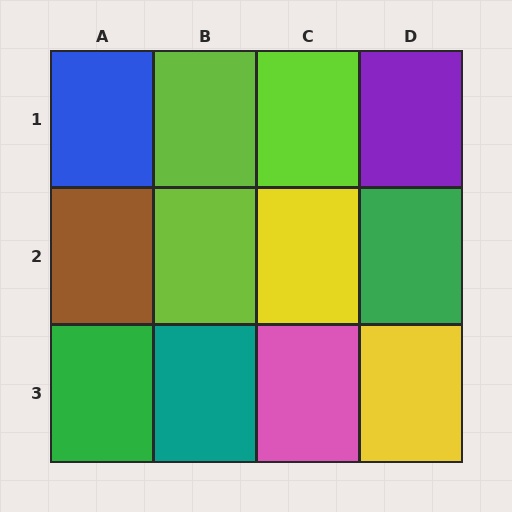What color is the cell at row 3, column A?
Green.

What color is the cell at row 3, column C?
Pink.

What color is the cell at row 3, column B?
Teal.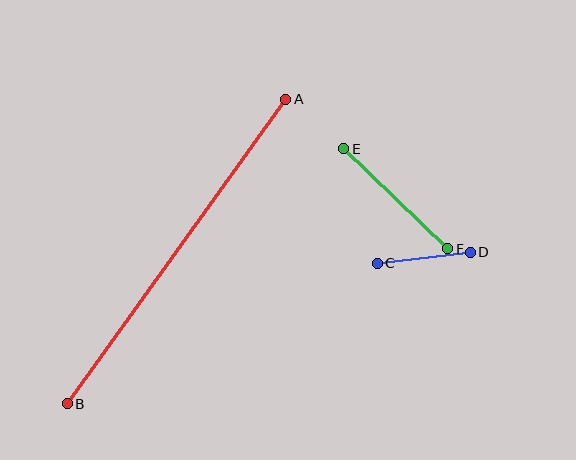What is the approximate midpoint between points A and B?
The midpoint is at approximately (176, 251) pixels.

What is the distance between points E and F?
The distance is approximately 144 pixels.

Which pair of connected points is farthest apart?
Points A and B are farthest apart.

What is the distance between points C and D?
The distance is approximately 94 pixels.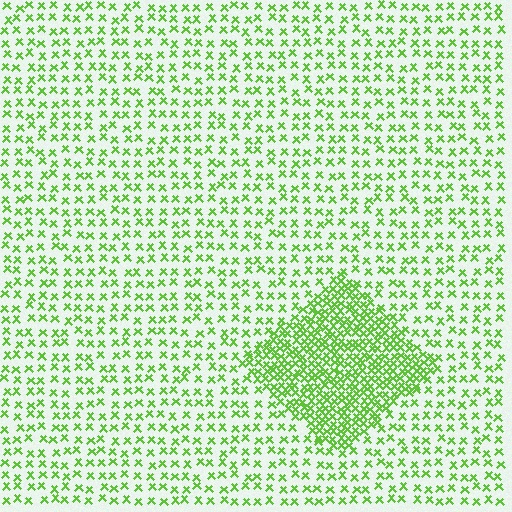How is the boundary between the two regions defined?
The boundary is defined by a change in element density (approximately 2.6x ratio). All elements are the same color, size, and shape.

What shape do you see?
I see a diamond.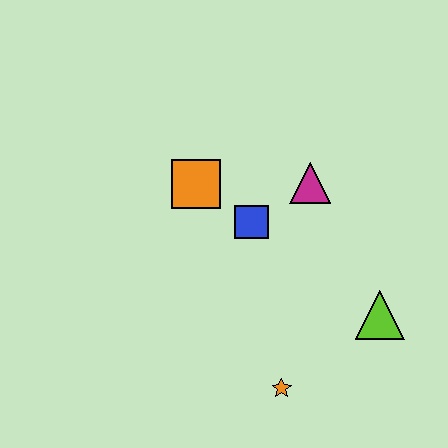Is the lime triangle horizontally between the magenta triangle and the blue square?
No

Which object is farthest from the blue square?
The orange star is farthest from the blue square.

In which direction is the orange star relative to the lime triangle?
The orange star is to the left of the lime triangle.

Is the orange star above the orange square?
No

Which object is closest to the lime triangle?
The orange star is closest to the lime triangle.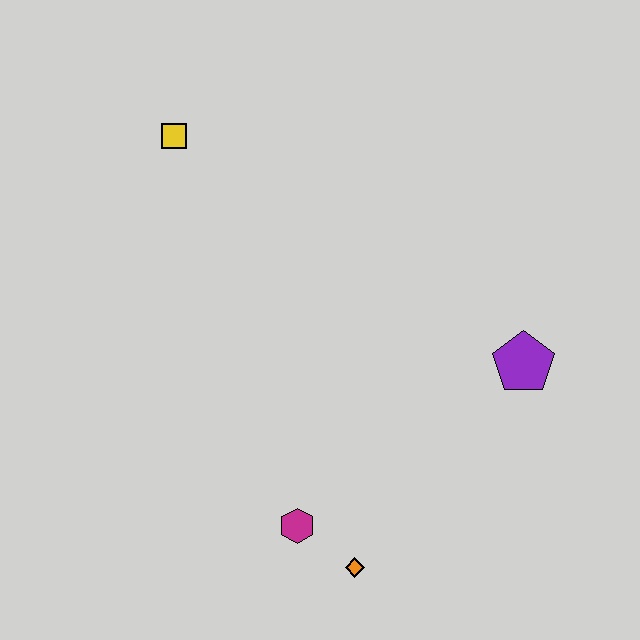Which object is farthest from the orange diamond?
The yellow square is farthest from the orange diamond.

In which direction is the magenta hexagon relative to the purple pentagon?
The magenta hexagon is to the left of the purple pentagon.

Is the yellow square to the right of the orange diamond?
No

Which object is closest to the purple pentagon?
The orange diamond is closest to the purple pentagon.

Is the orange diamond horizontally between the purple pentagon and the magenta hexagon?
Yes